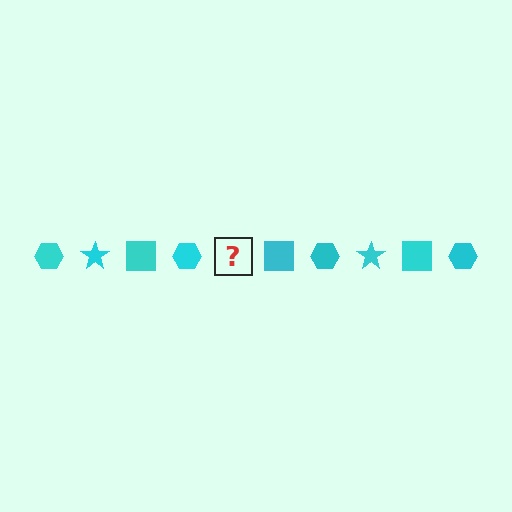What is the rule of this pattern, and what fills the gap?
The rule is that the pattern cycles through hexagon, star, square shapes in cyan. The gap should be filled with a cyan star.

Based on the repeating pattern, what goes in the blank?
The blank should be a cyan star.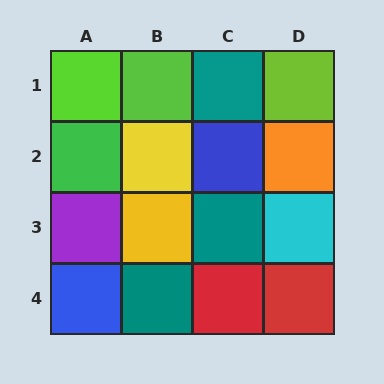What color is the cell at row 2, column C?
Blue.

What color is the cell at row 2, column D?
Orange.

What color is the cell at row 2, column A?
Green.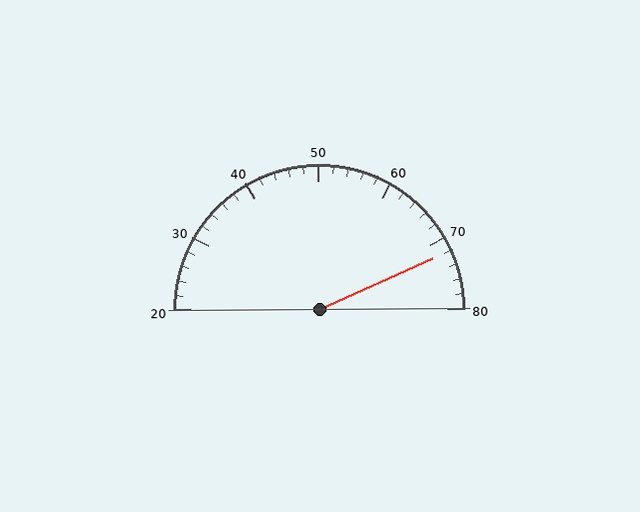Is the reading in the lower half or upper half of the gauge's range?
The reading is in the upper half of the range (20 to 80).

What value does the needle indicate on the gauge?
The needle indicates approximately 72.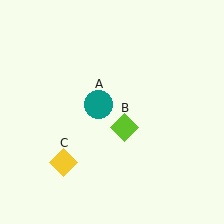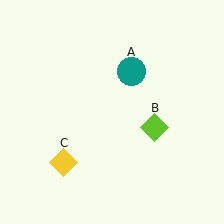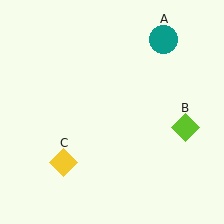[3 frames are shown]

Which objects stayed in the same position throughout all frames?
Yellow diamond (object C) remained stationary.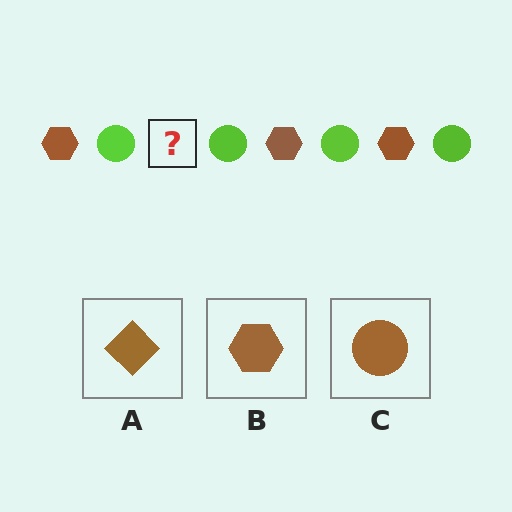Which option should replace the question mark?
Option B.